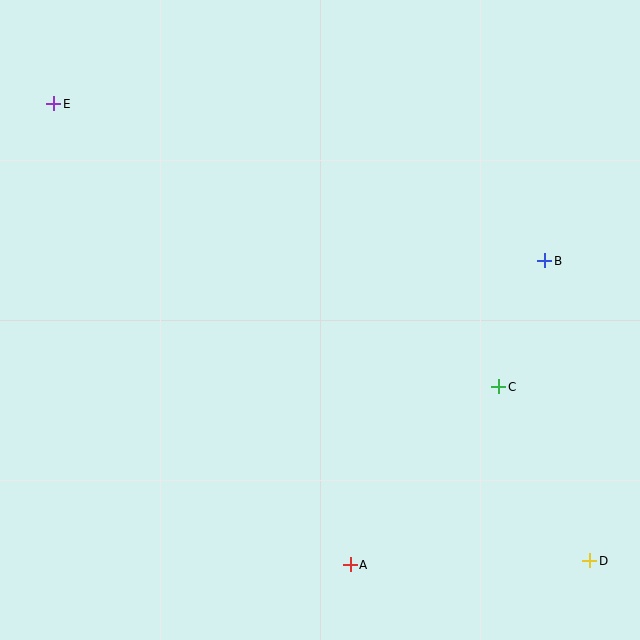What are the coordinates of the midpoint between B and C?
The midpoint between B and C is at (522, 324).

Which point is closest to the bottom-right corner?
Point D is closest to the bottom-right corner.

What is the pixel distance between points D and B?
The distance between D and B is 303 pixels.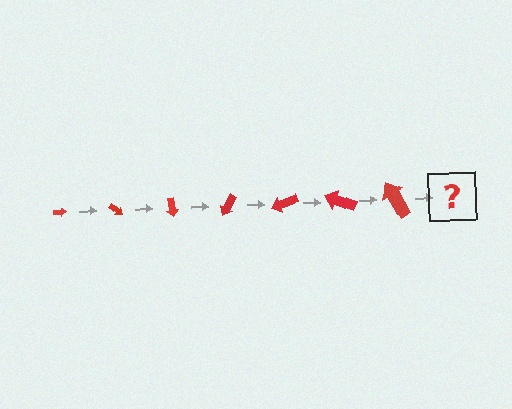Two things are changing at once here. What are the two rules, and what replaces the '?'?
The two rules are that the arrow grows larger each step and it rotates 40 degrees each step. The '?' should be an arrow, larger than the previous one and rotated 280 degrees from the start.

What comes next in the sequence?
The next element should be an arrow, larger than the previous one and rotated 280 degrees from the start.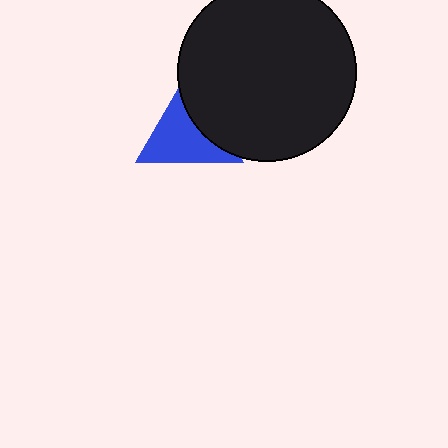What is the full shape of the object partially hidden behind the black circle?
The partially hidden object is a blue triangle.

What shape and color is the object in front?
The object in front is a black circle.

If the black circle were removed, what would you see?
You would see the complete blue triangle.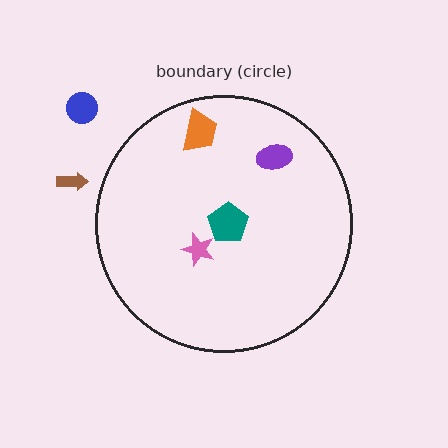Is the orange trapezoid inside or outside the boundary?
Inside.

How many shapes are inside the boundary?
4 inside, 2 outside.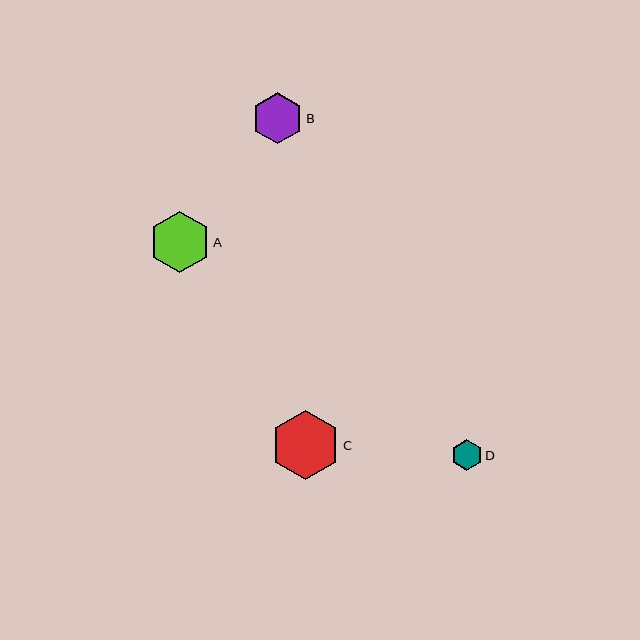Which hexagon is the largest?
Hexagon C is the largest with a size of approximately 69 pixels.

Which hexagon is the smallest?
Hexagon D is the smallest with a size of approximately 31 pixels.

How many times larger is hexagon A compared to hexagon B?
Hexagon A is approximately 1.2 times the size of hexagon B.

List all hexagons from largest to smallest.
From largest to smallest: C, A, B, D.